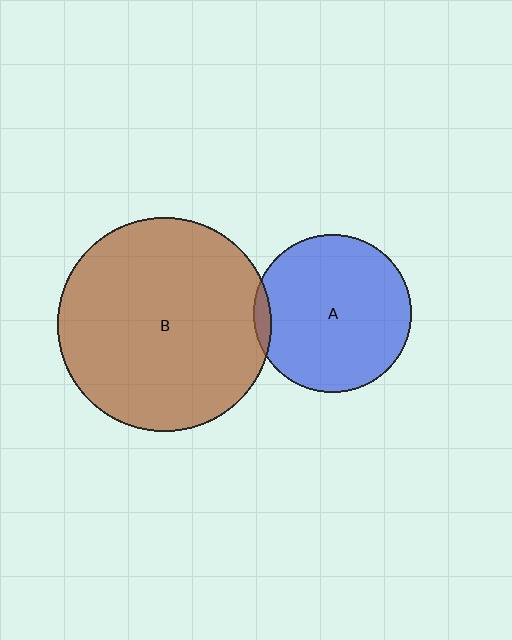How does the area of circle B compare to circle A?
Approximately 1.8 times.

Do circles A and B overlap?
Yes.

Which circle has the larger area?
Circle B (brown).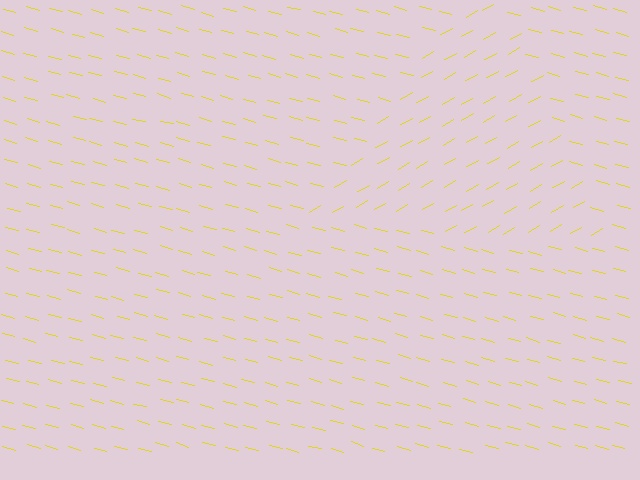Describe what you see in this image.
The image is filled with small yellow line segments. A triangle region in the image has lines oriented differently from the surrounding lines, creating a visible texture boundary.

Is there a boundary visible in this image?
Yes, there is a texture boundary formed by a change in line orientation.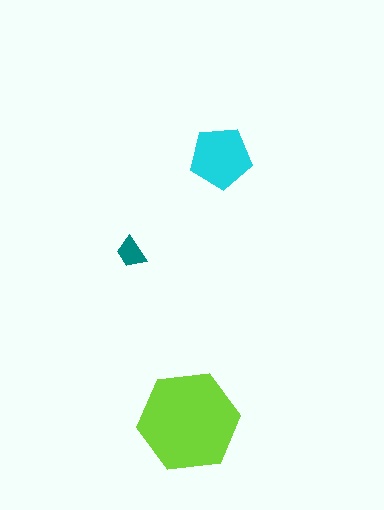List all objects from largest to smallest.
The lime hexagon, the cyan pentagon, the teal trapezoid.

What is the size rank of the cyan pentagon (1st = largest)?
2nd.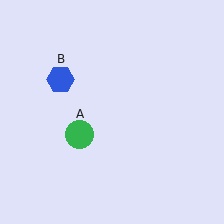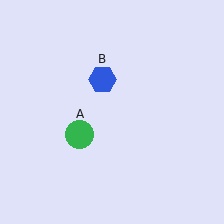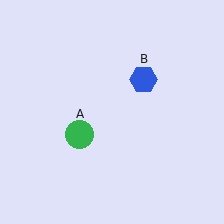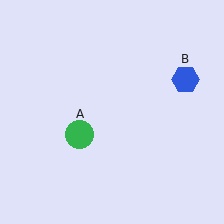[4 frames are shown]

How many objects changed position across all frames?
1 object changed position: blue hexagon (object B).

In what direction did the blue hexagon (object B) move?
The blue hexagon (object B) moved right.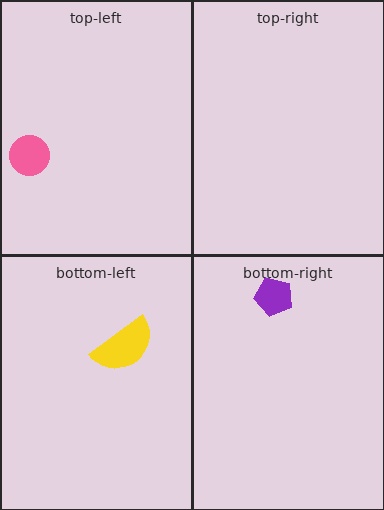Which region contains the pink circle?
The top-left region.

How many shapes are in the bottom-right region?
1.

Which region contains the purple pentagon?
The bottom-right region.